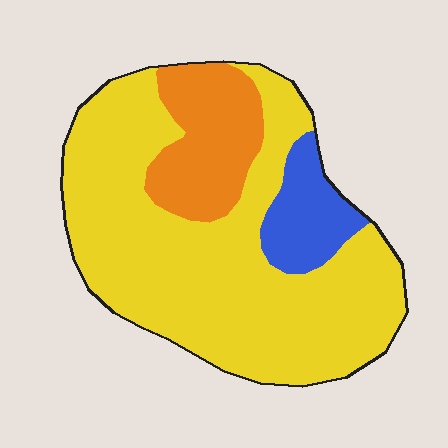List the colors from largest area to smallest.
From largest to smallest: yellow, orange, blue.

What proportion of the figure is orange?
Orange takes up about one sixth (1/6) of the figure.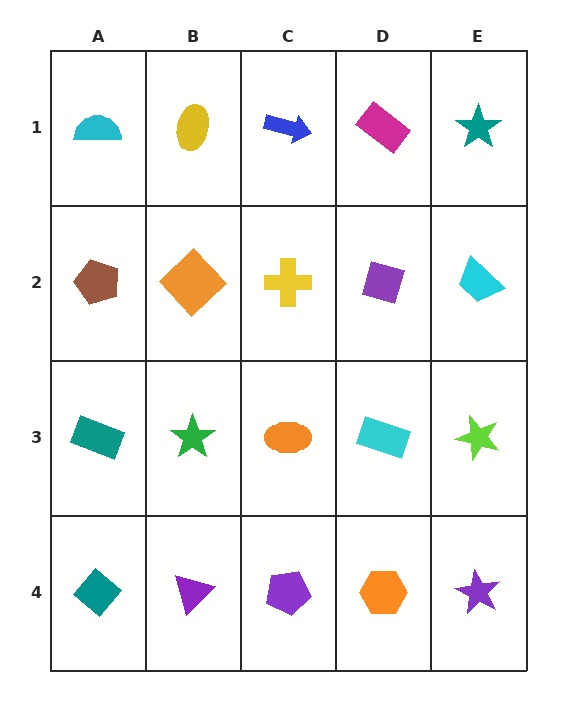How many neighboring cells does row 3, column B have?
4.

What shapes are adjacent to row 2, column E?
A teal star (row 1, column E), a lime star (row 3, column E), a purple diamond (row 2, column D).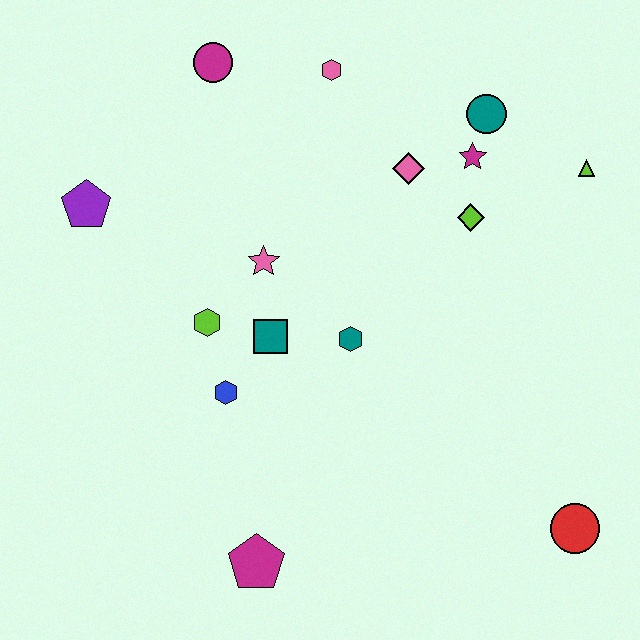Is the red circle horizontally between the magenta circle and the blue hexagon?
No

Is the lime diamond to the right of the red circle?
No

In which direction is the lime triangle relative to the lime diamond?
The lime triangle is to the right of the lime diamond.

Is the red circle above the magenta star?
No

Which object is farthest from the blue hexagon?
The lime triangle is farthest from the blue hexagon.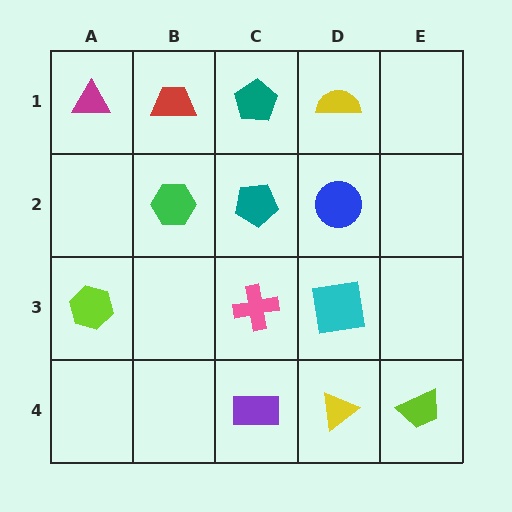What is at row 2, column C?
A teal pentagon.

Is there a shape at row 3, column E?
No, that cell is empty.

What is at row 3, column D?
A cyan square.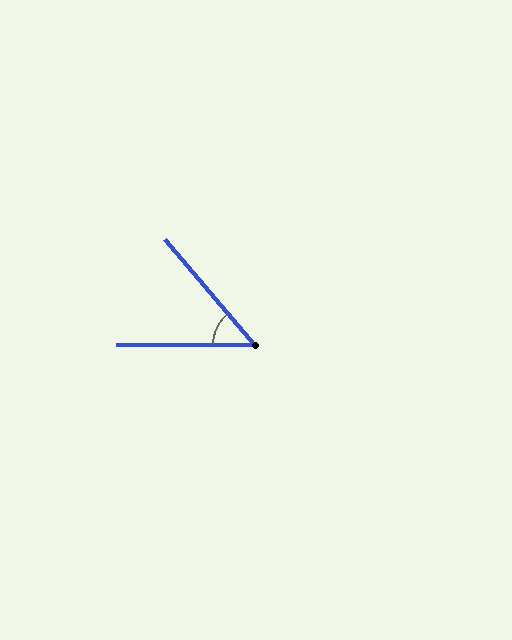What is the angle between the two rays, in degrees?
Approximately 49 degrees.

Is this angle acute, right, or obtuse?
It is acute.